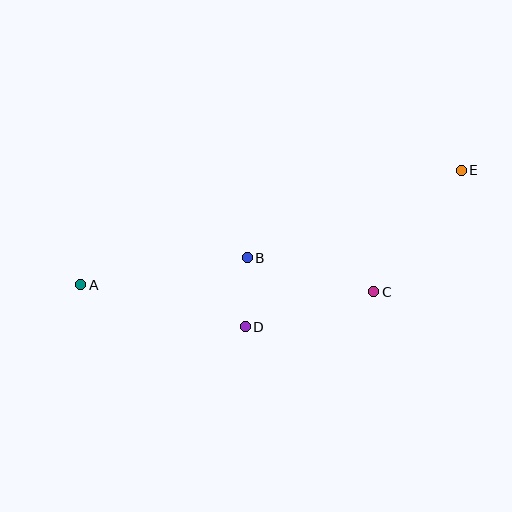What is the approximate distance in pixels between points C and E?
The distance between C and E is approximately 150 pixels.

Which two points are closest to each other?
Points B and D are closest to each other.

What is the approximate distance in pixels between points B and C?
The distance between B and C is approximately 131 pixels.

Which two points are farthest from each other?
Points A and E are farthest from each other.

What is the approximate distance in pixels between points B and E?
The distance between B and E is approximately 231 pixels.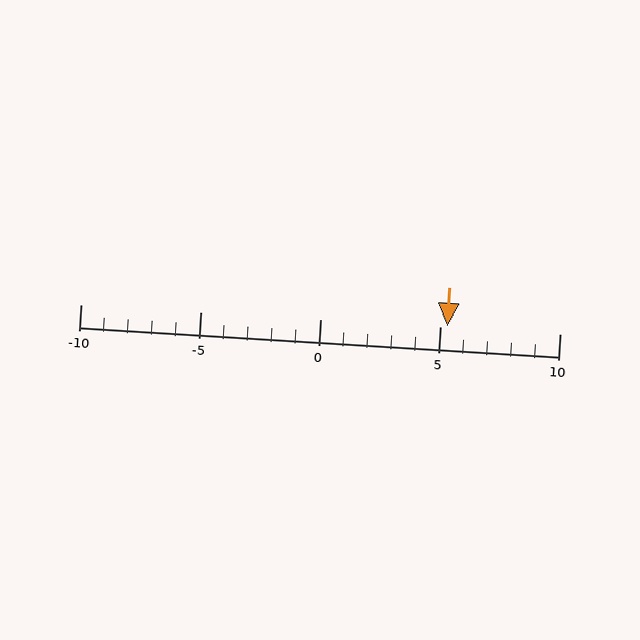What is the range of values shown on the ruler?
The ruler shows values from -10 to 10.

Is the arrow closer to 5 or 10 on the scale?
The arrow is closer to 5.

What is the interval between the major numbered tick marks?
The major tick marks are spaced 5 units apart.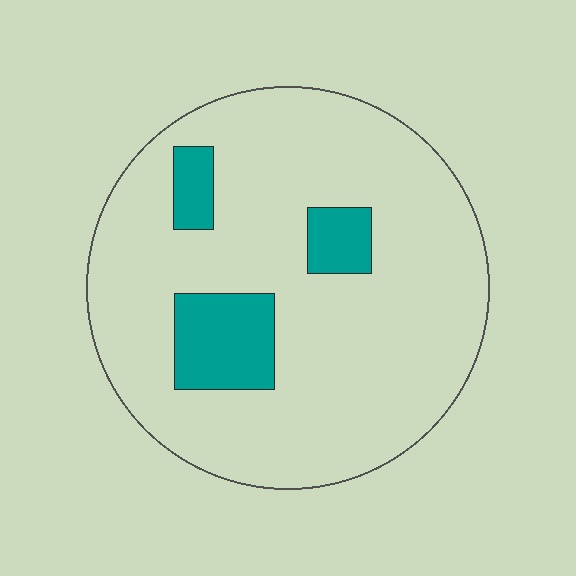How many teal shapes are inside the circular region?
3.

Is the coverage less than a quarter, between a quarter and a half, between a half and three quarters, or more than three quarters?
Less than a quarter.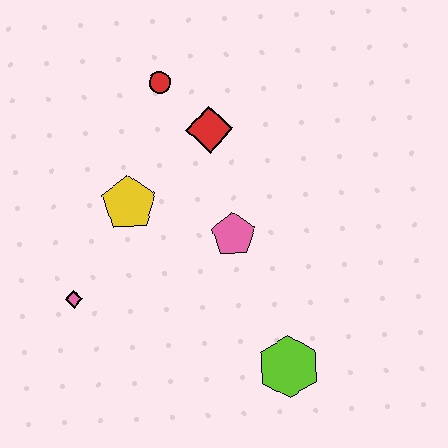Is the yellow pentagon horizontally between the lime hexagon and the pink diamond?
Yes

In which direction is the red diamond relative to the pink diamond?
The red diamond is above the pink diamond.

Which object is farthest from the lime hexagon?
The red circle is farthest from the lime hexagon.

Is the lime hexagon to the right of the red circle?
Yes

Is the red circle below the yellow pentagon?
No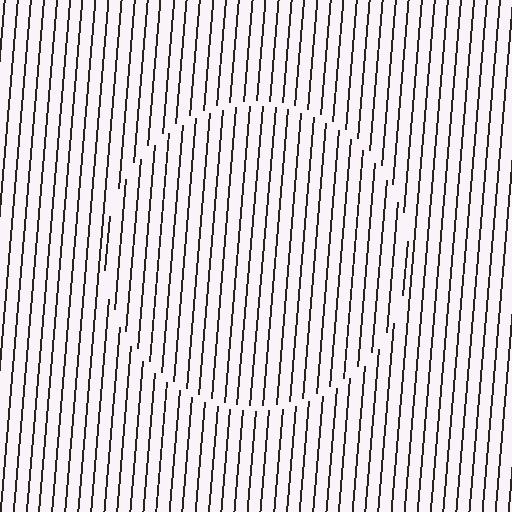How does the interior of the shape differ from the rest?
The interior of the shape contains the same grating, shifted by half a period — the contour is defined by the phase discontinuity where line-ends from the inner and outer gratings abut.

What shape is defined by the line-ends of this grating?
An illusory circle. The interior of the shape contains the same grating, shifted by half a period — the contour is defined by the phase discontinuity where line-ends from the inner and outer gratings abut.